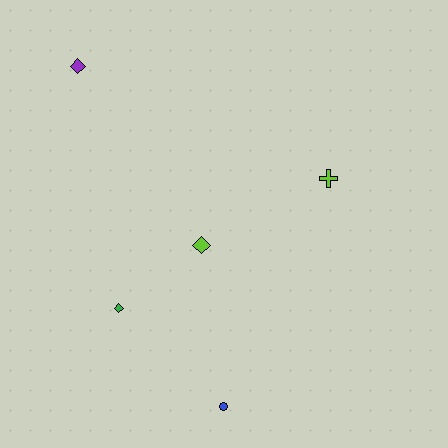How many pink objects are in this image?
There are no pink objects.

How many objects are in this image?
There are 5 objects.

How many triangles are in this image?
There are no triangles.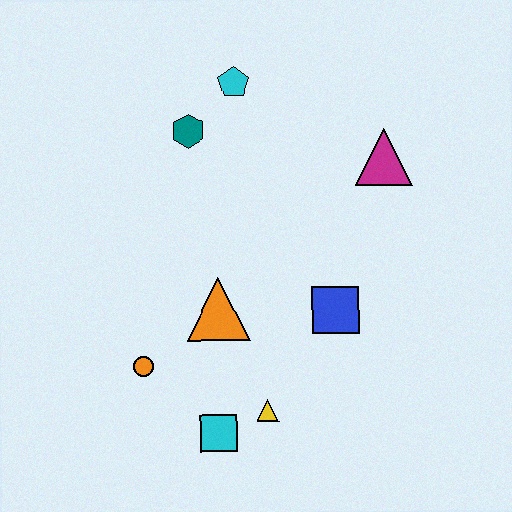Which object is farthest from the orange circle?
The magenta triangle is farthest from the orange circle.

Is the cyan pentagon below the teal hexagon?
No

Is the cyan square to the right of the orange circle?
Yes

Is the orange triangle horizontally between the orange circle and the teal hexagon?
No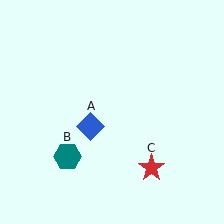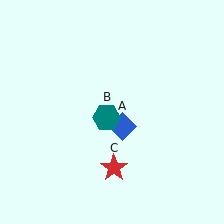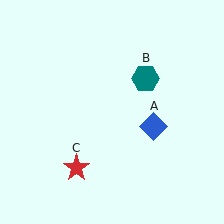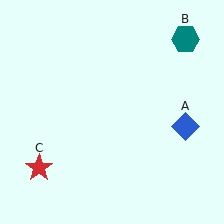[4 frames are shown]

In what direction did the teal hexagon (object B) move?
The teal hexagon (object B) moved up and to the right.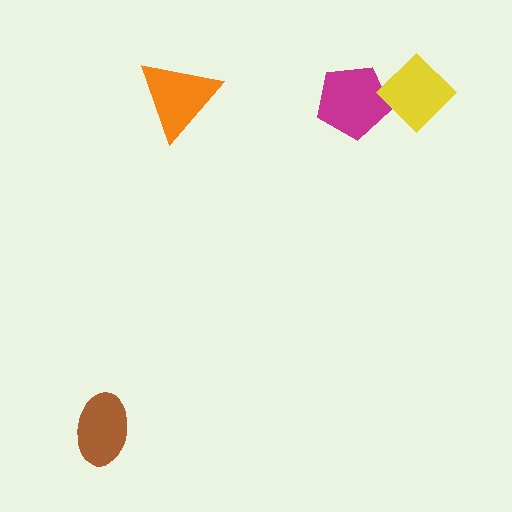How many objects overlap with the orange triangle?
0 objects overlap with the orange triangle.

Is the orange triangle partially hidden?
No, no other shape covers it.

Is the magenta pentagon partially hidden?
Yes, it is partially covered by another shape.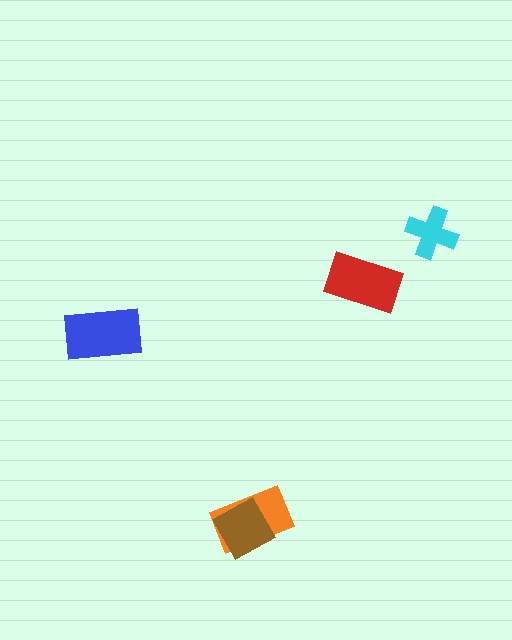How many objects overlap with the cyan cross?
0 objects overlap with the cyan cross.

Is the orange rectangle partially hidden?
Yes, it is partially covered by another shape.